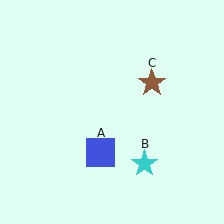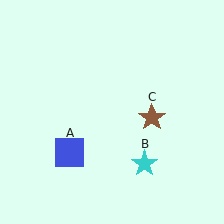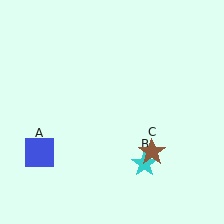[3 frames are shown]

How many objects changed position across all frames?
2 objects changed position: blue square (object A), brown star (object C).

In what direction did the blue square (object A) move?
The blue square (object A) moved left.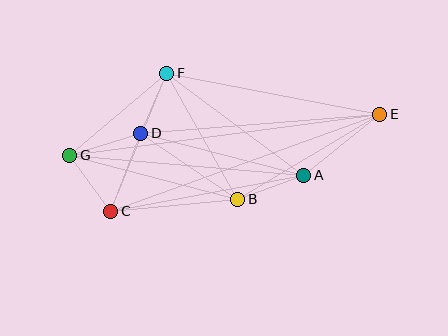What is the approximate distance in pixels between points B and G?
The distance between B and G is approximately 174 pixels.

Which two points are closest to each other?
Points D and F are closest to each other.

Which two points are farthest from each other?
Points E and G are farthest from each other.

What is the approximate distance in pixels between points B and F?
The distance between B and F is approximately 145 pixels.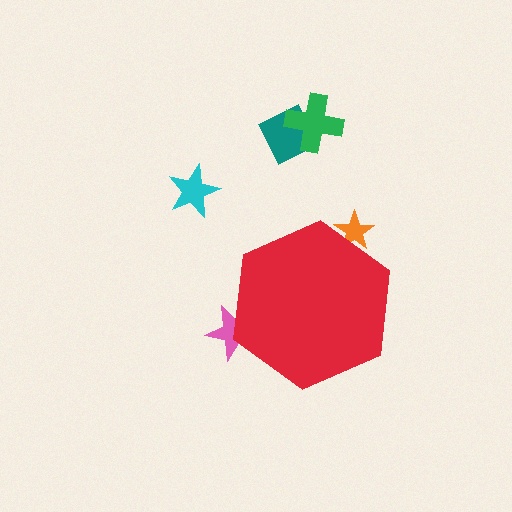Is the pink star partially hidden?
Yes, the pink star is partially hidden behind the red hexagon.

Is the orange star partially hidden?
Yes, the orange star is partially hidden behind the red hexagon.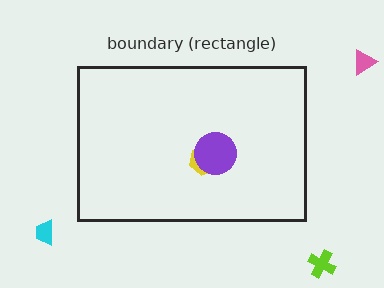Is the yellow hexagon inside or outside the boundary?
Inside.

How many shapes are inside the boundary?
2 inside, 3 outside.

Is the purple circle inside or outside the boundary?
Inside.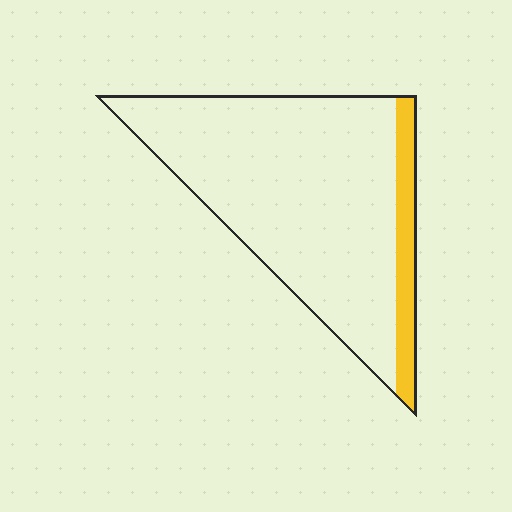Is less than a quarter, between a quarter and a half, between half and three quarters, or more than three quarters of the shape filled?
Less than a quarter.